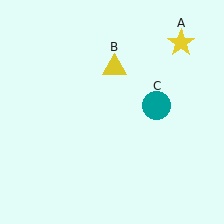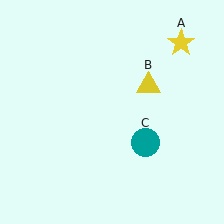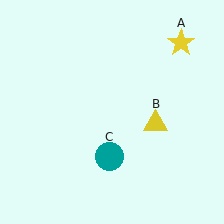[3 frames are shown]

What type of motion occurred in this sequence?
The yellow triangle (object B), teal circle (object C) rotated clockwise around the center of the scene.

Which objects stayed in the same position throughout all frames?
Yellow star (object A) remained stationary.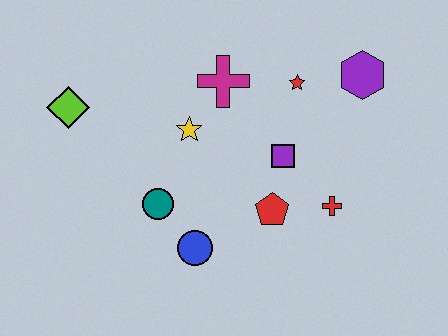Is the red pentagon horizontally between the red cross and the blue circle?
Yes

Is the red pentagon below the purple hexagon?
Yes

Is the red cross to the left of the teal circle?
No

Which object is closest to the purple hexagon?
The red star is closest to the purple hexagon.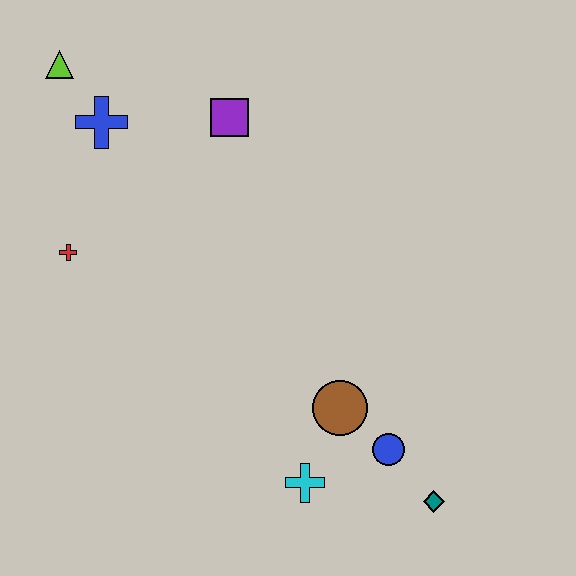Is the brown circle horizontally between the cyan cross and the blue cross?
No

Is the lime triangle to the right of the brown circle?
No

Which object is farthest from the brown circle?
The lime triangle is farthest from the brown circle.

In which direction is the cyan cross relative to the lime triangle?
The cyan cross is below the lime triangle.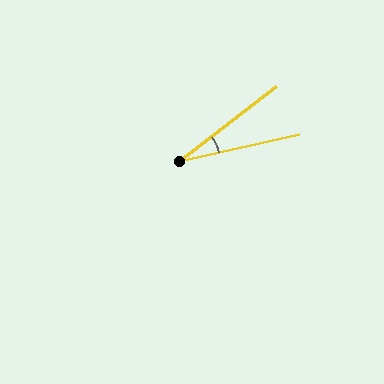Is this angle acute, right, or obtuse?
It is acute.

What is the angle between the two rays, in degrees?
Approximately 25 degrees.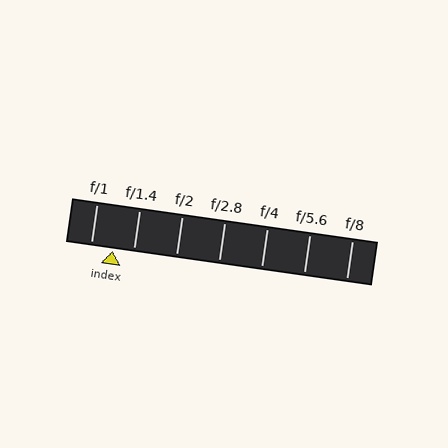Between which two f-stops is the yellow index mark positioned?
The index mark is between f/1 and f/1.4.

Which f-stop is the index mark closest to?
The index mark is closest to f/1.4.